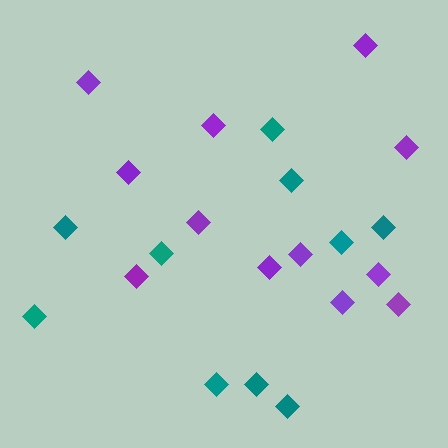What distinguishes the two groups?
There are 2 groups: one group of purple diamonds (12) and one group of teal diamonds (10).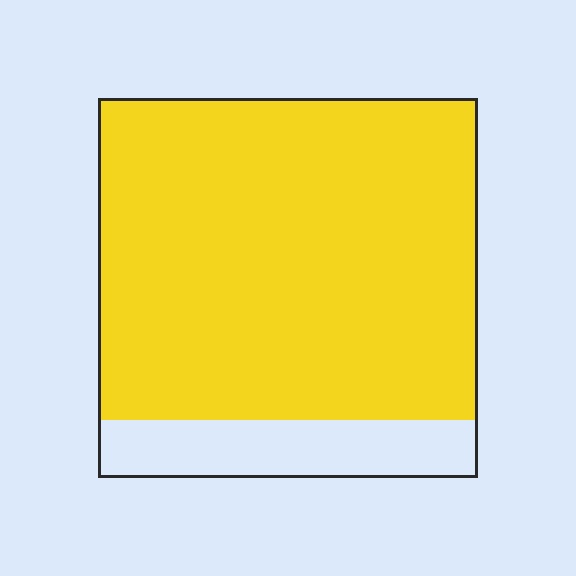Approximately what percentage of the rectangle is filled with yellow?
Approximately 85%.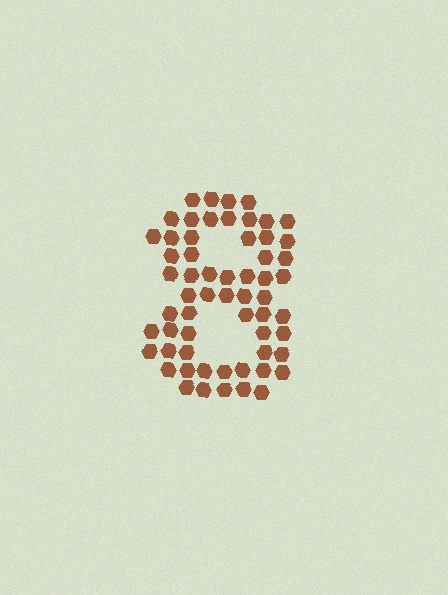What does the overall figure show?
The overall figure shows the digit 8.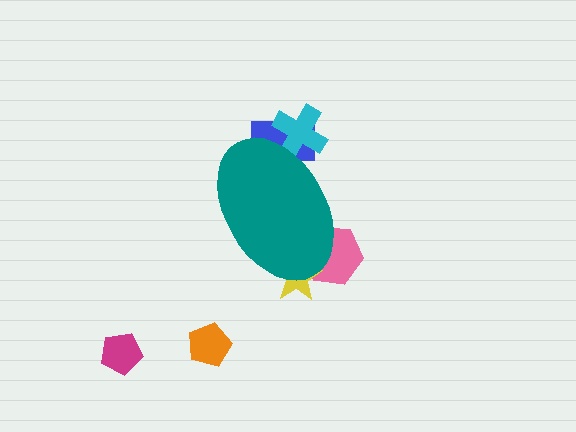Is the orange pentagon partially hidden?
No, the orange pentagon is fully visible.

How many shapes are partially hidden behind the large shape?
4 shapes are partially hidden.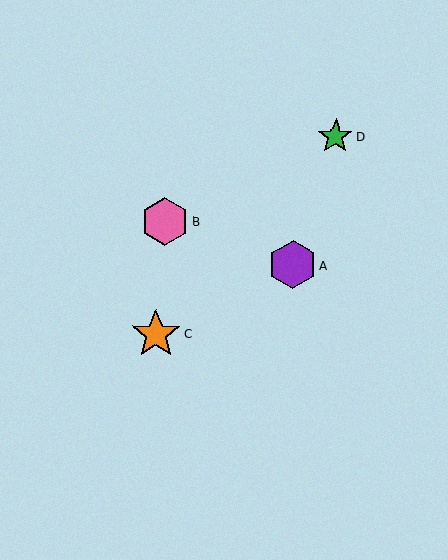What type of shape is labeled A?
Shape A is a purple hexagon.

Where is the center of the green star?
The center of the green star is at (336, 136).